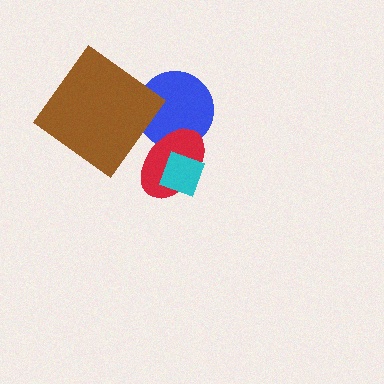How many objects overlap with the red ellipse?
2 objects overlap with the red ellipse.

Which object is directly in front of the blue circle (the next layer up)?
The brown diamond is directly in front of the blue circle.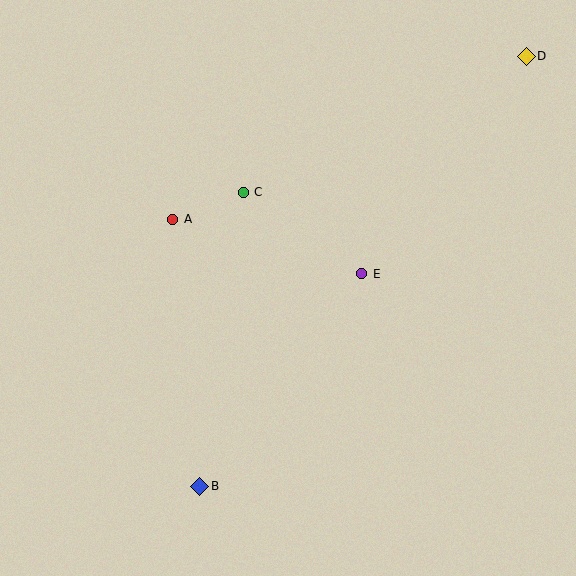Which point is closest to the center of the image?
Point E at (362, 274) is closest to the center.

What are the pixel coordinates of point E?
Point E is at (362, 274).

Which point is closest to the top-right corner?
Point D is closest to the top-right corner.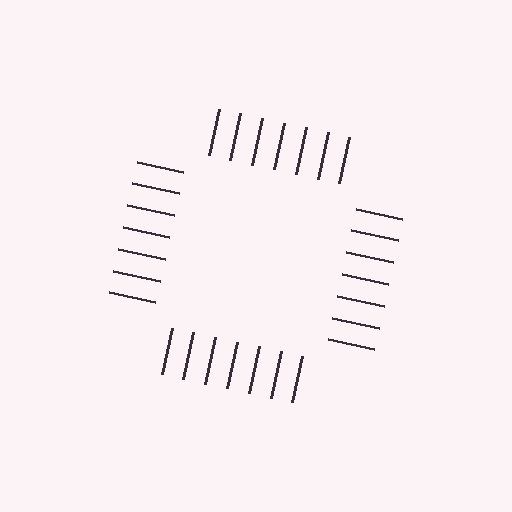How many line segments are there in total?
28 — 7 along each of the 4 edges.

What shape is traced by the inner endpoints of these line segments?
An illusory square — the line segments terminate on its edges but no continuous stroke is drawn.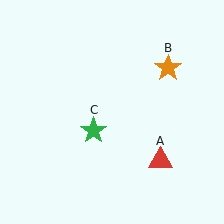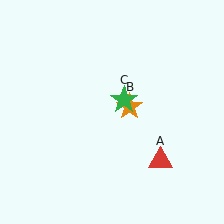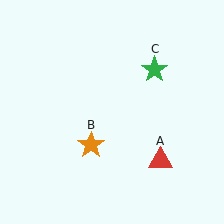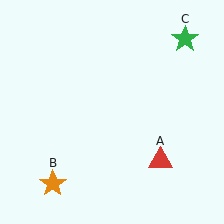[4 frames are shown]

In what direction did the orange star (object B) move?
The orange star (object B) moved down and to the left.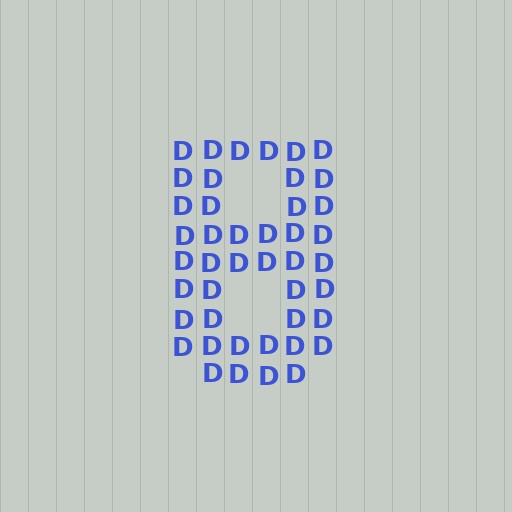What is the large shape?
The large shape is the digit 8.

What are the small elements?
The small elements are letter D's.